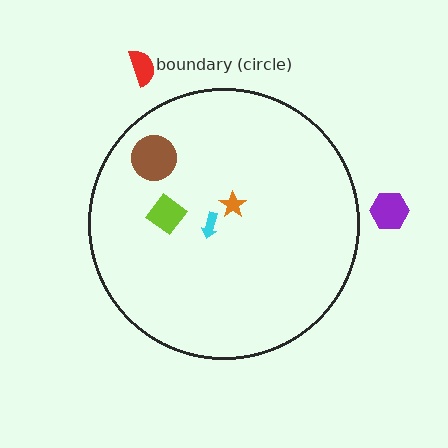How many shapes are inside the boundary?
4 inside, 2 outside.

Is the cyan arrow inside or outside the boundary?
Inside.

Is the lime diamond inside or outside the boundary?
Inside.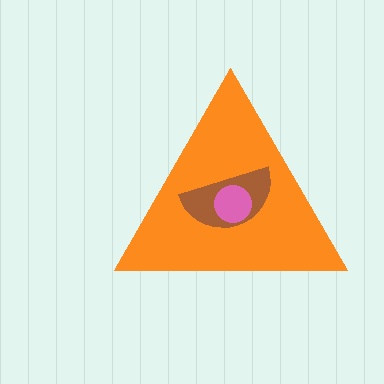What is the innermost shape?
The pink circle.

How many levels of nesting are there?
3.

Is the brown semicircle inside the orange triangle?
Yes.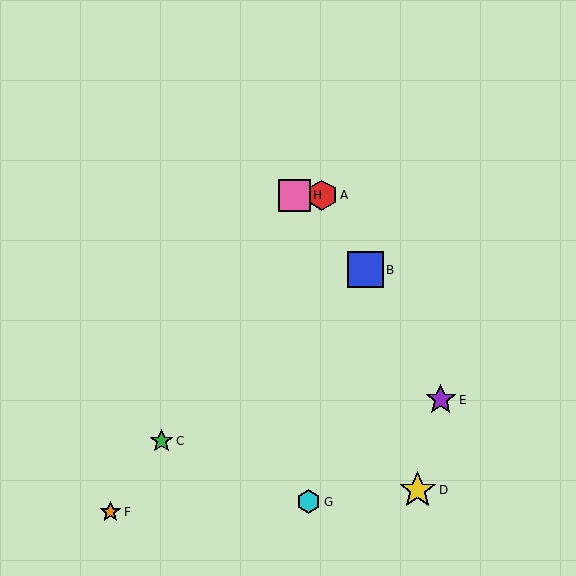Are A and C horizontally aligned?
No, A is at y≈195 and C is at y≈441.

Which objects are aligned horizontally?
Objects A, H are aligned horizontally.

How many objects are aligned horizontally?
2 objects (A, H) are aligned horizontally.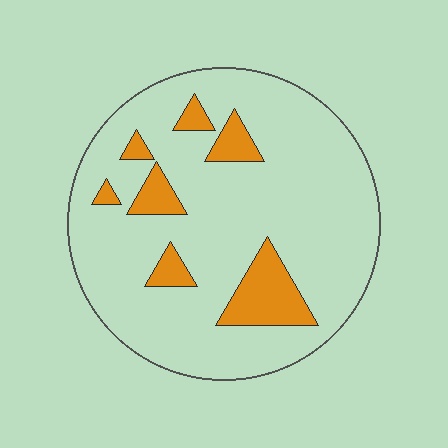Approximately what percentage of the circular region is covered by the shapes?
Approximately 15%.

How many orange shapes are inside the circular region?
7.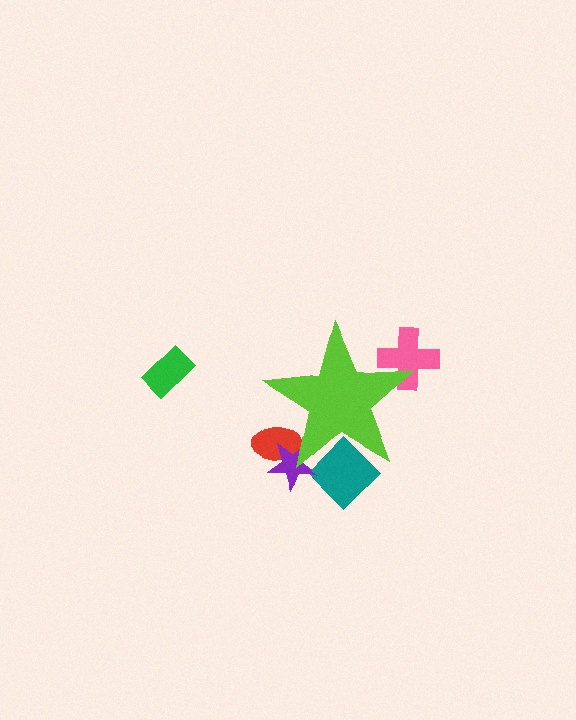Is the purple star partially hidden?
Yes, the purple star is partially hidden behind the lime star.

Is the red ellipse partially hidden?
Yes, the red ellipse is partially hidden behind the lime star.